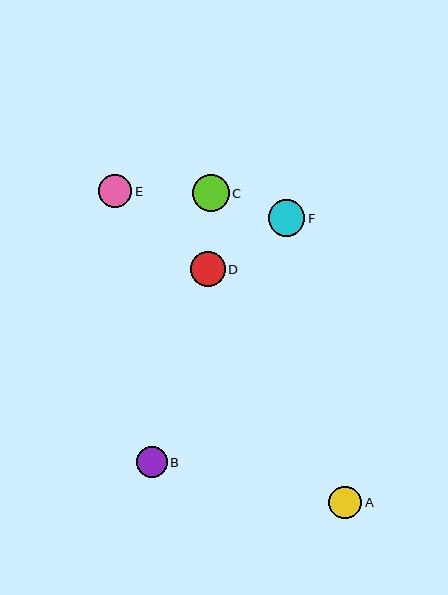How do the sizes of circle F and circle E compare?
Circle F and circle E are approximately the same size.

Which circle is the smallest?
Circle B is the smallest with a size of approximately 31 pixels.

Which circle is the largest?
Circle C is the largest with a size of approximately 37 pixels.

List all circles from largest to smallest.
From largest to smallest: C, F, D, E, A, B.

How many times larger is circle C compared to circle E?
Circle C is approximately 1.1 times the size of circle E.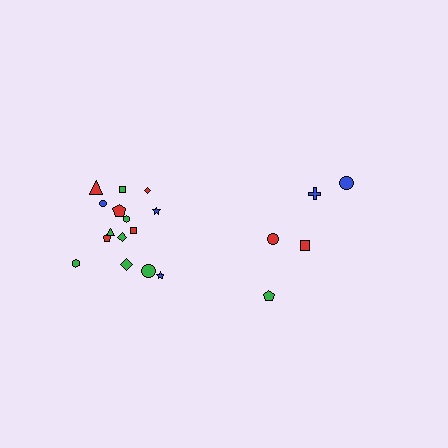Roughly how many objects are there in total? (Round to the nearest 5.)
Roughly 20 objects in total.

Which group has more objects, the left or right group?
The left group.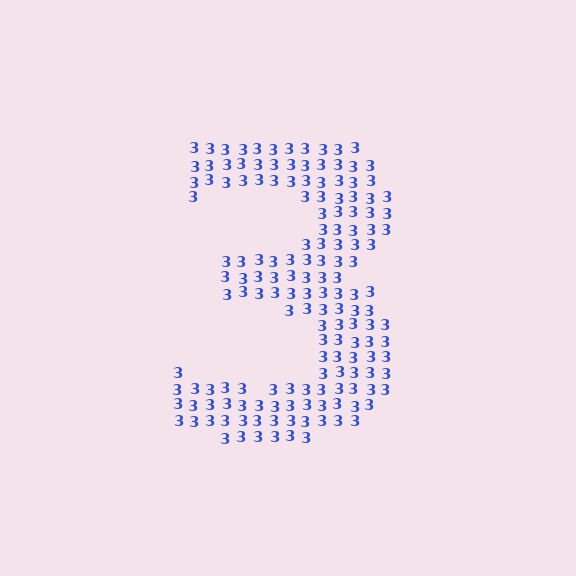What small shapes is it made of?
It is made of small digit 3's.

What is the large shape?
The large shape is the digit 3.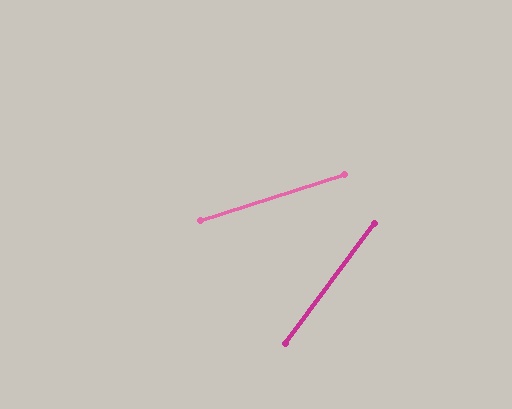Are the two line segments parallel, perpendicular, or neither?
Neither parallel nor perpendicular — they differ by about 36°.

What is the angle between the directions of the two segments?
Approximately 36 degrees.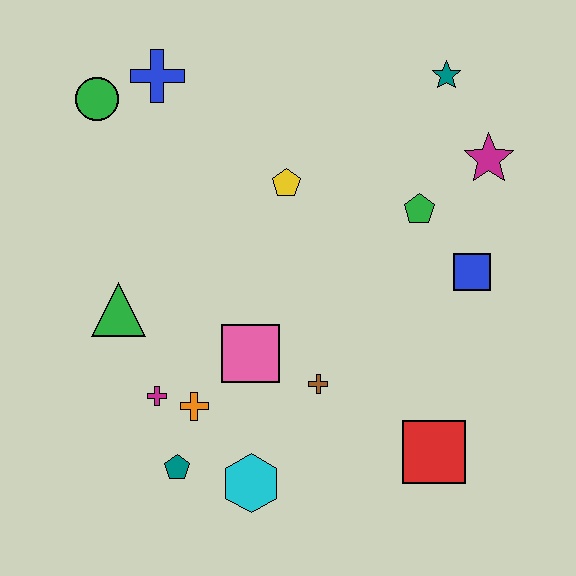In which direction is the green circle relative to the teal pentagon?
The green circle is above the teal pentagon.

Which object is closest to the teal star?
The magenta star is closest to the teal star.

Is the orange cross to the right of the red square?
No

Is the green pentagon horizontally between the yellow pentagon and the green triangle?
No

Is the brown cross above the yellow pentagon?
No